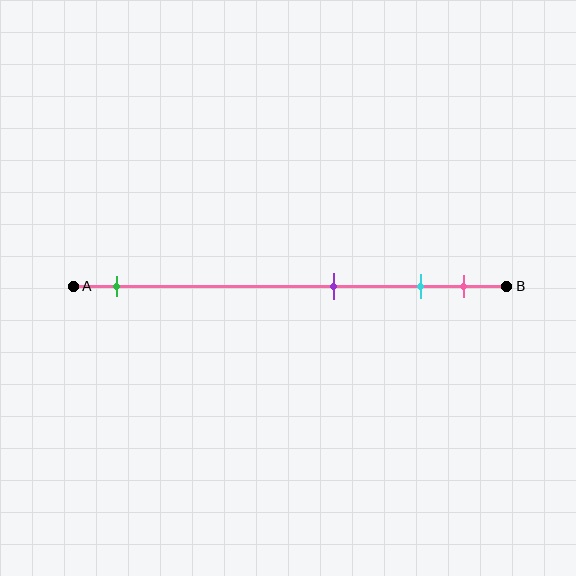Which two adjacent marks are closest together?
The cyan and pink marks are the closest adjacent pair.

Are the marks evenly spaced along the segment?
No, the marks are not evenly spaced.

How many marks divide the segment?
There are 4 marks dividing the segment.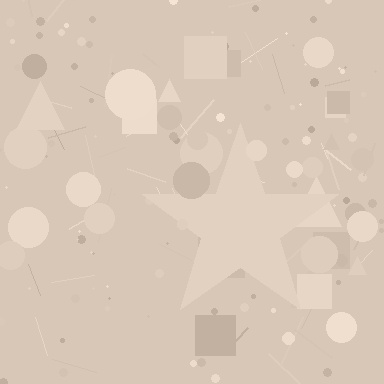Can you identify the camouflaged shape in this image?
The camouflaged shape is a star.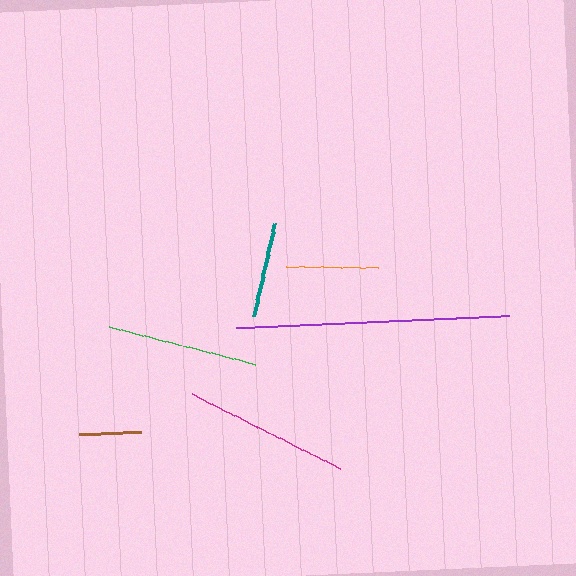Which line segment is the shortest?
The brown line is the shortest at approximately 63 pixels.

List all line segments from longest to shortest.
From longest to shortest: purple, magenta, green, teal, orange, brown.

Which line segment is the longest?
The purple line is the longest at approximately 275 pixels.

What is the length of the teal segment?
The teal segment is approximately 95 pixels long.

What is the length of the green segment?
The green segment is approximately 151 pixels long.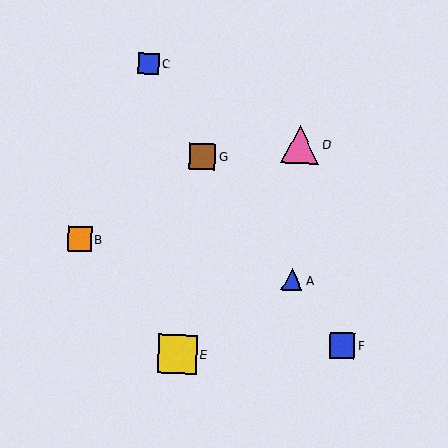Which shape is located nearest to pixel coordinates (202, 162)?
The brown square (labeled G) at (202, 156) is nearest to that location.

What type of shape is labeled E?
Shape E is a yellow square.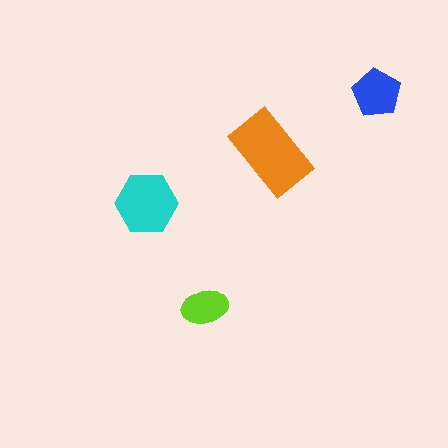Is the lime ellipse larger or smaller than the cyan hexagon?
Smaller.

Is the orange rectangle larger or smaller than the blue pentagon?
Larger.